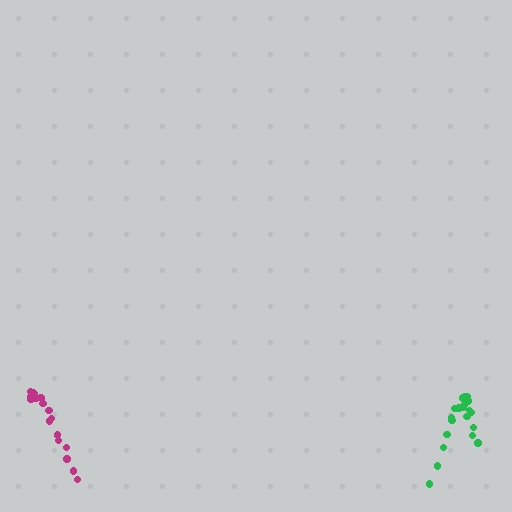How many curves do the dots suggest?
There are 2 distinct paths.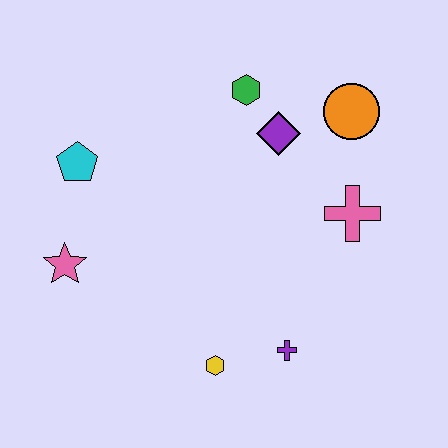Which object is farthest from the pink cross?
The pink star is farthest from the pink cross.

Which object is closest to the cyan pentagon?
The pink star is closest to the cyan pentagon.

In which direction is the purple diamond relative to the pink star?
The purple diamond is to the right of the pink star.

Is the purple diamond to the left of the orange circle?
Yes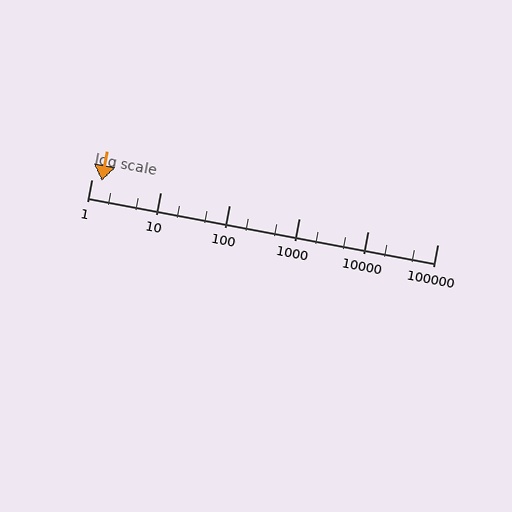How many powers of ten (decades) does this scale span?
The scale spans 5 decades, from 1 to 100000.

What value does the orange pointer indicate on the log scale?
The pointer indicates approximately 1.4.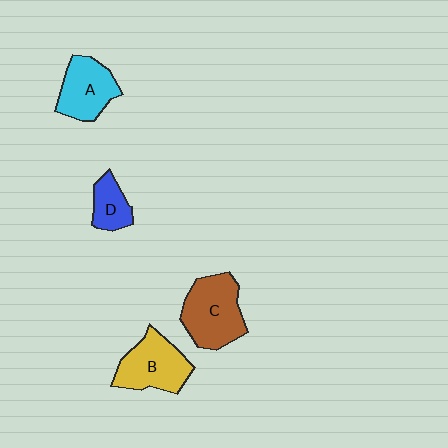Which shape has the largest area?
Shape C (brown).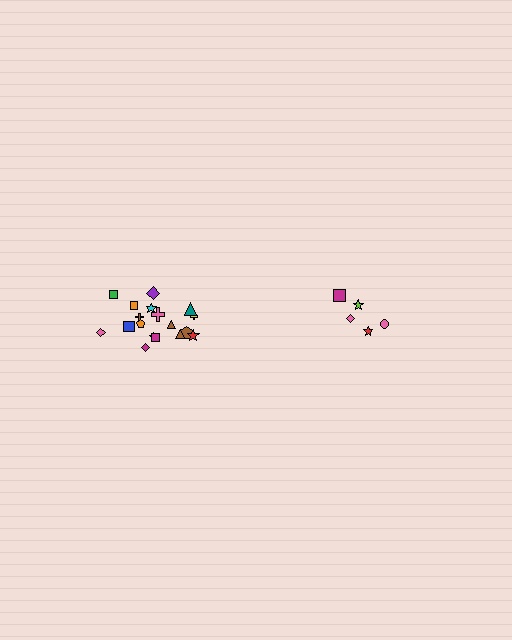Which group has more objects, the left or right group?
The left group.